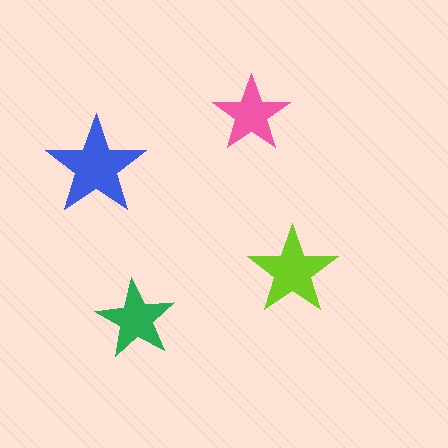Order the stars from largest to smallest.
the blue one, the lime one, the green one, the pink one.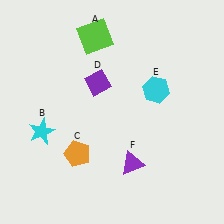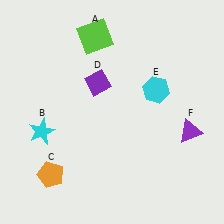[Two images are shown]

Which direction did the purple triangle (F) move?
The purple triangle (F) moved right.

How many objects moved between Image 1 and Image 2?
2 objects moved between the two images.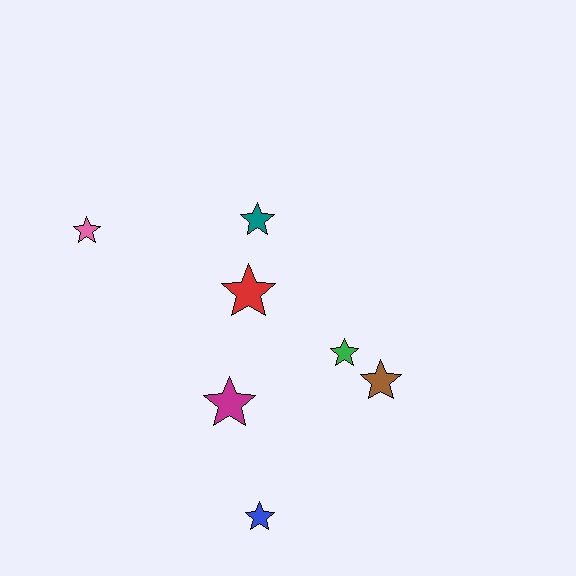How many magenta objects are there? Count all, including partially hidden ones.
There is 1 magenta object.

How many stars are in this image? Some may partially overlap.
There are 7 stars.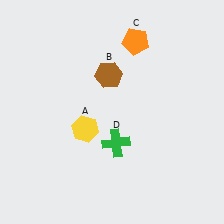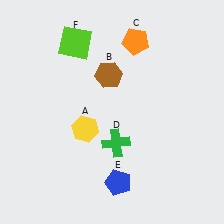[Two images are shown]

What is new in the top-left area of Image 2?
A lime square (F) was added in the top-left area of Image 2.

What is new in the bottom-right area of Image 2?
A blue pentagon (E) was added in the bottom-right area of Image 2.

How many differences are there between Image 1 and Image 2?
There are 2 differences between the two images.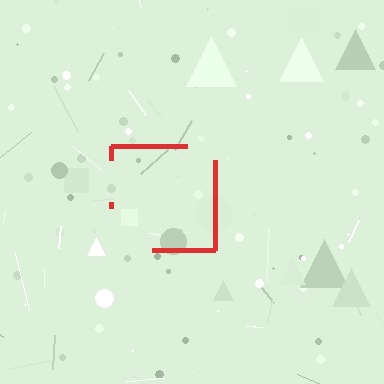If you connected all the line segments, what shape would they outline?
They would outline a square.